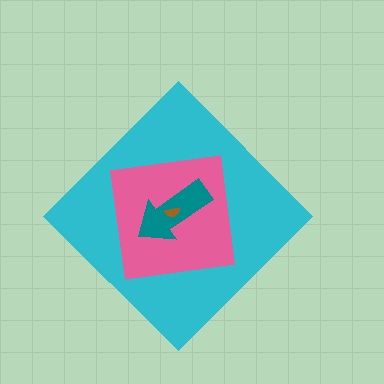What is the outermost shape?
The cyan diamond.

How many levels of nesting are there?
4.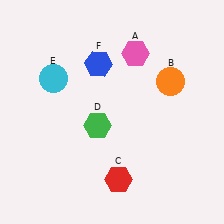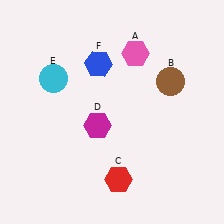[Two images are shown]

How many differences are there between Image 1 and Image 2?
There are 2 differences between the two images.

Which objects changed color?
B changed from orange to brown. D changed from green to magenta.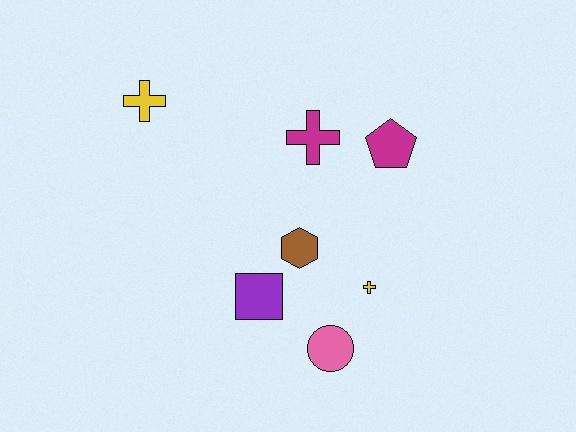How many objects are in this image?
There are 7 objects.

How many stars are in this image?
There are no stars.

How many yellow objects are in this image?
There are 2 yellow objects.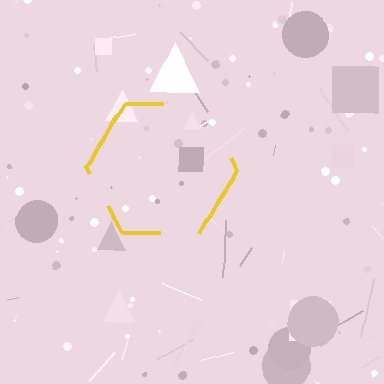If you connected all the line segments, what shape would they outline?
They would outline a hexagon.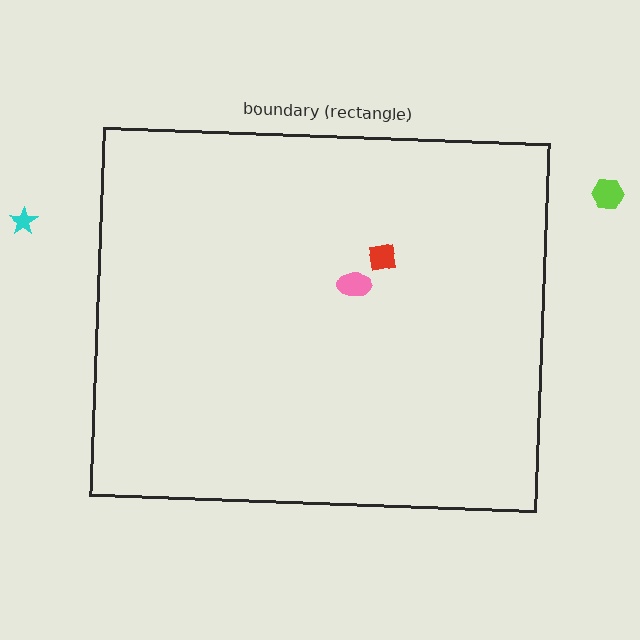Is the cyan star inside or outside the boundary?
Outside.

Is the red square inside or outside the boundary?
Inside.